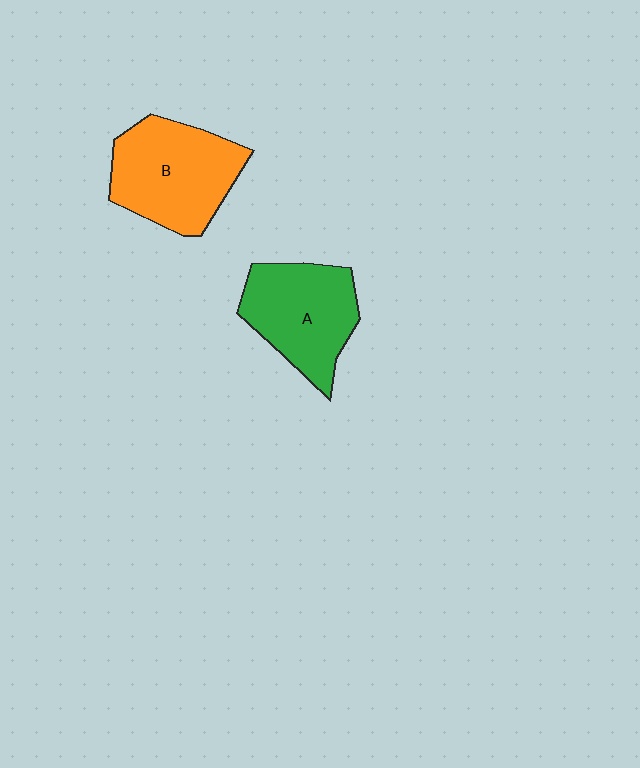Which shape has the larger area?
Shape B (orange).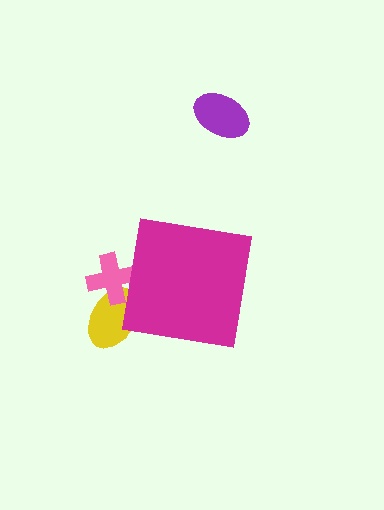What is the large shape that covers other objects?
A magenta square.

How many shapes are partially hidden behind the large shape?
2 shapes are partially hidden.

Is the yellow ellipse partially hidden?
Yes, the yellow ellipse is partially hidden behind the magenta square.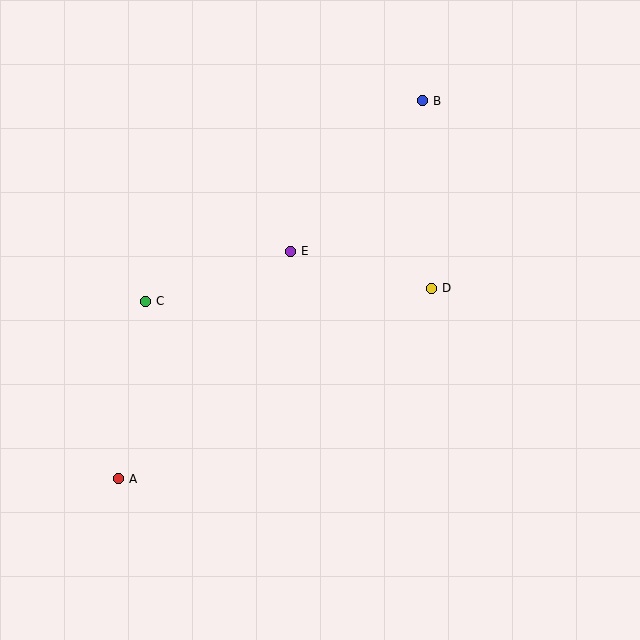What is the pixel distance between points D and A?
The distance between D and A is 366 pixels.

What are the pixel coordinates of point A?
Point A is at (119, 479).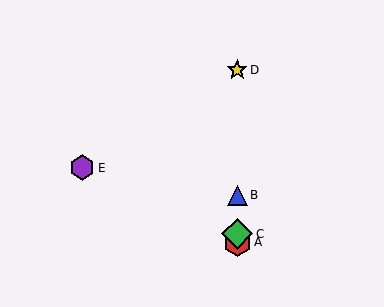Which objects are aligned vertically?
Objects A, B, C, D are aligned vertically.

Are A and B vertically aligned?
Yes, both are at x≈237.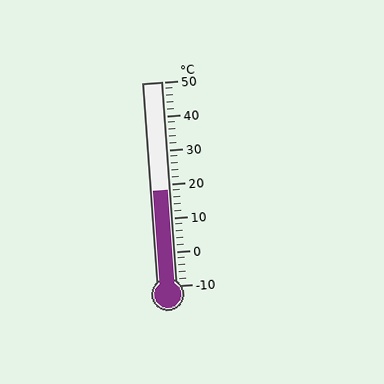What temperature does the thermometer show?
The thermometer shows approximately 18°C.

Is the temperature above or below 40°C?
The temperature is below 40°C.